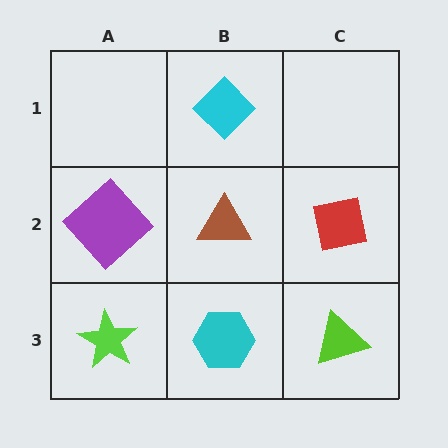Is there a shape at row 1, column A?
No, that cell is empty.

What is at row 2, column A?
A purple diamond.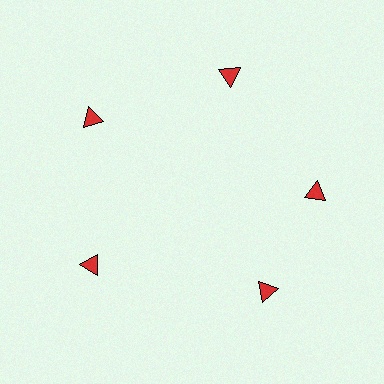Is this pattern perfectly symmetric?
No. The 5 red triangles are arranged in a ring, but one element near the 5 o'clock position is rotated out of alignment along the ring, breaking the 5-fold rotational symmetry.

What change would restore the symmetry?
The symmetry would be restored by rotating it back into even spacing with its neighbors so that all 5 triangles sit at equal angles and equal distance from the center.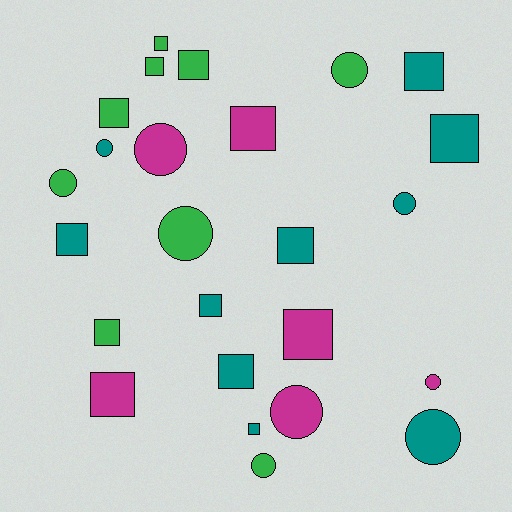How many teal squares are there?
There are 7 teal squares.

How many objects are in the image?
There are 25 objects.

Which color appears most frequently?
Teal, with 10 objects.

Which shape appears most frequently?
Square, with 15 objects.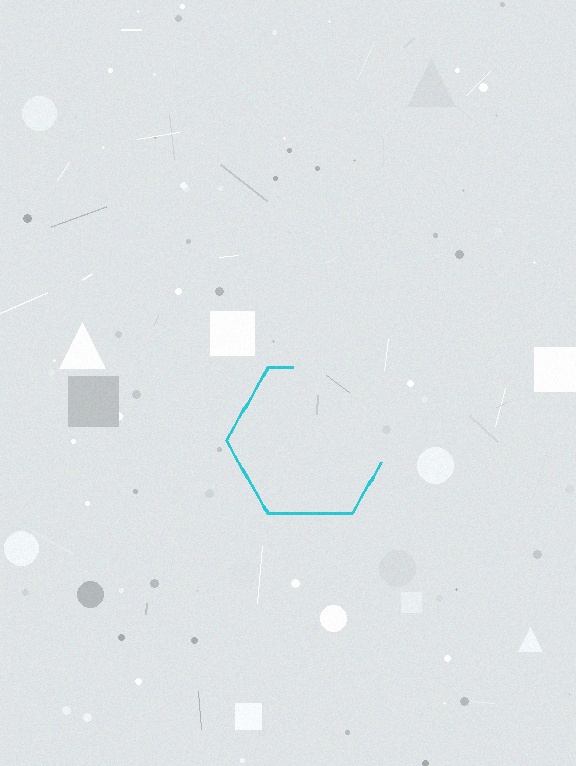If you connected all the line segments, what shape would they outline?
They would outline a hexagon.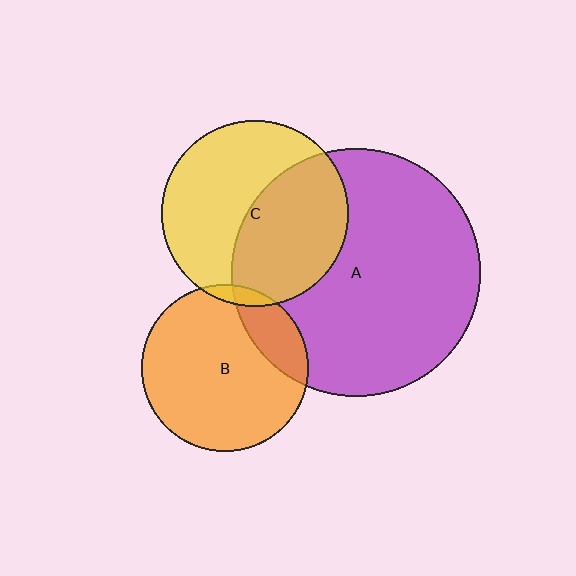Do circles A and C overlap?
Yes.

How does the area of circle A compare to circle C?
Approximately 1.8 times.